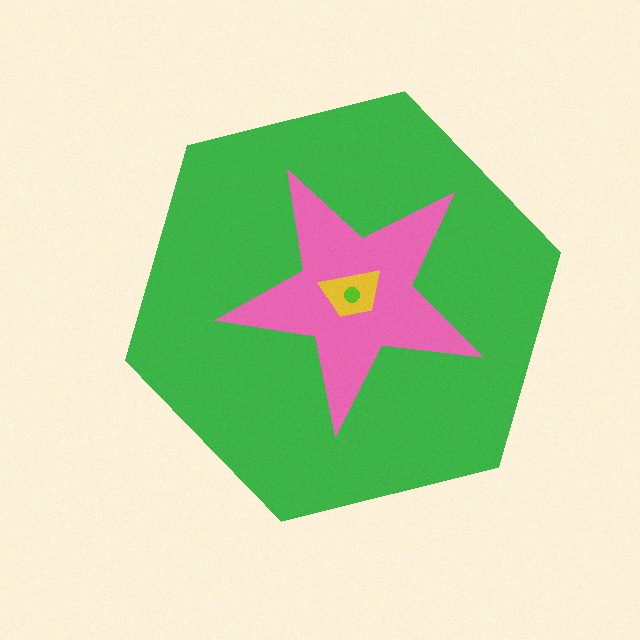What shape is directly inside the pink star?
The yellow trapezoid.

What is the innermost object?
The lime circle.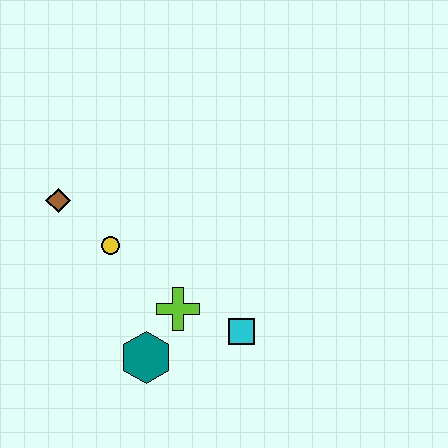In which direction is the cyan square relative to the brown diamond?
The cyan square is to the right of the brown diamond.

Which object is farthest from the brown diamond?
The cyan square is farthest from the brown diamond.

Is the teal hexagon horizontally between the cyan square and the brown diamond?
Yes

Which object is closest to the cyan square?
The lime cross is closest to the cyan square.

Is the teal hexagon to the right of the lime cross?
No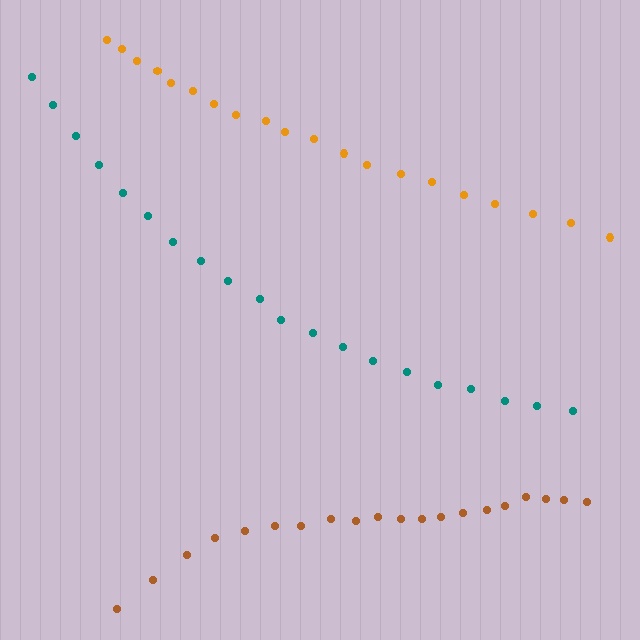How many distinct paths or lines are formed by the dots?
There are 3 distinct paths.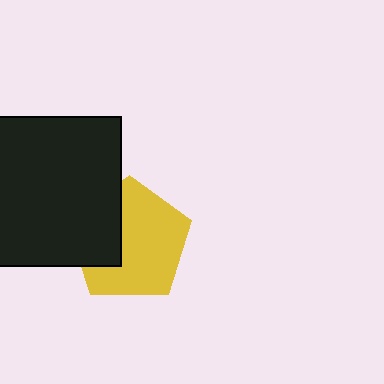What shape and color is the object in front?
The object in front is a black square.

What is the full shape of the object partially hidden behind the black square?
The partially hidden object is a yellow pentagon.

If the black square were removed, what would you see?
You would see the complete yellow pentagon.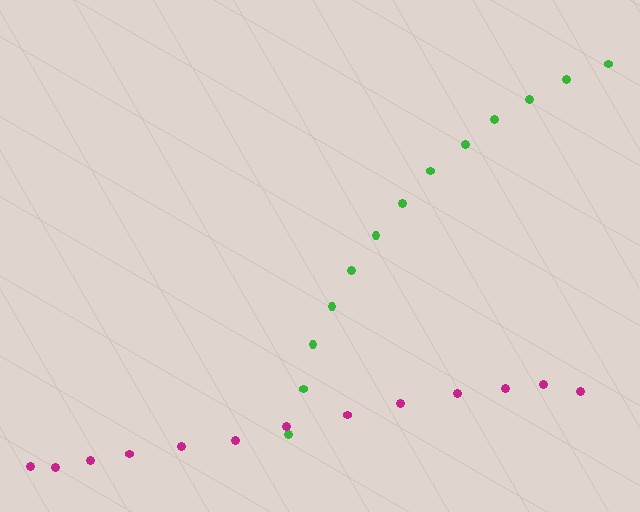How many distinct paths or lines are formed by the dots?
There are 2 distinct paths.